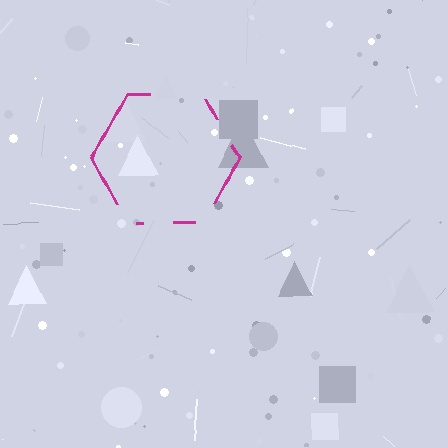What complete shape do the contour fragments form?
The contour fragments form a hexagon.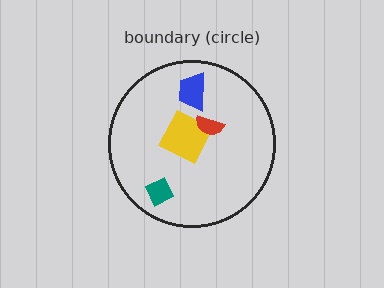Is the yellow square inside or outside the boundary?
Inside.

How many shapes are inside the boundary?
4 inside, 0 outside.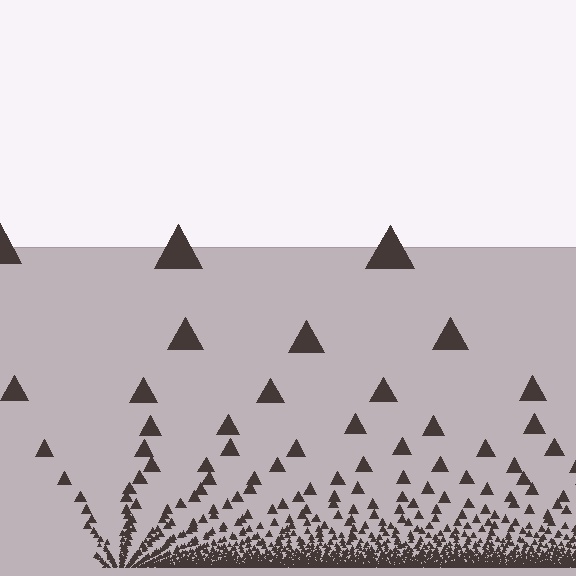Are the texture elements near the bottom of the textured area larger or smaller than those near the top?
Smaller. The gradient is inverted — elements near the bottom are smaller and denser.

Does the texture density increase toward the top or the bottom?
Density increases toward the bottom.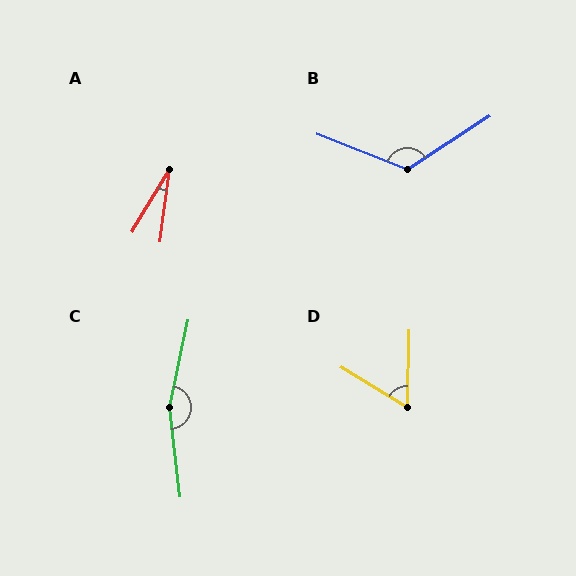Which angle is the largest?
C, at approximately 161 degrees.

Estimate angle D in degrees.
Approximately 59 degrees.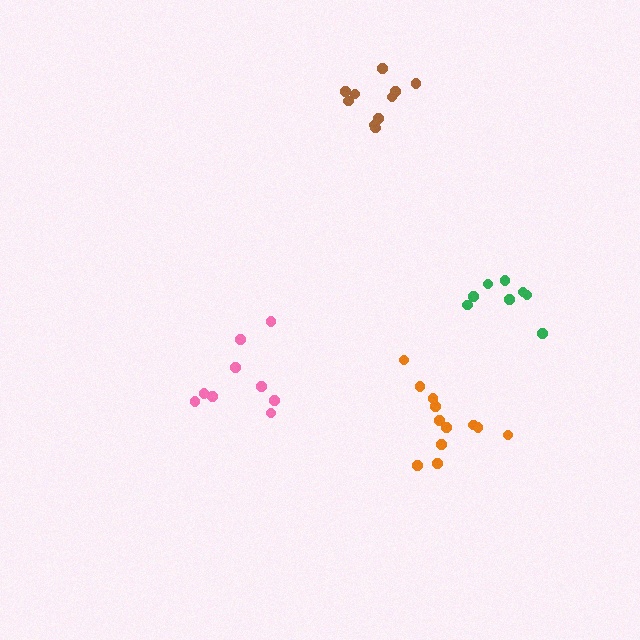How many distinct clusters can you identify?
There are 4 distinct clusters.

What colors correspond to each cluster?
The clusters are colored: pink, green, brown, orange.